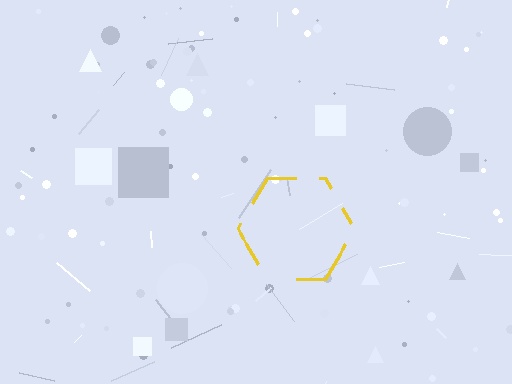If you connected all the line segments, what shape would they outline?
They would outline a hexagon.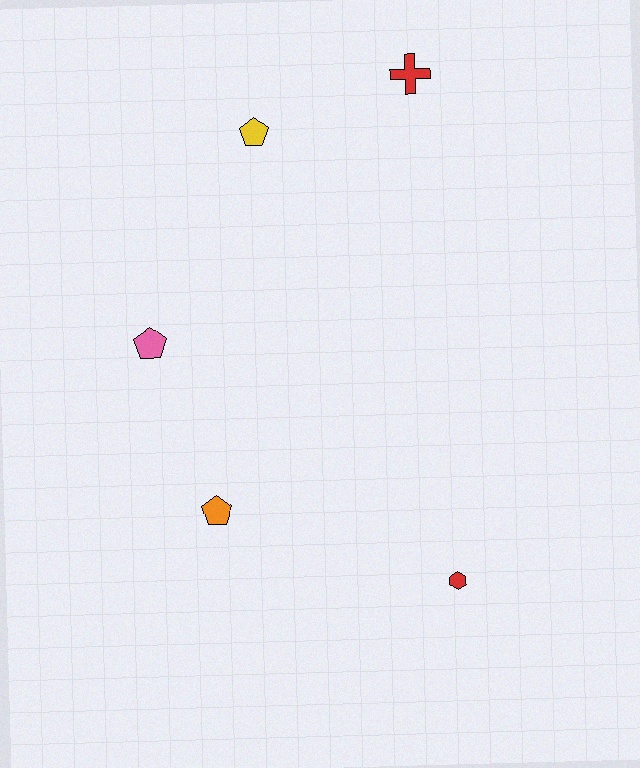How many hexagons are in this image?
There is 1 hexagon.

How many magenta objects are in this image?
There are no magenta objects.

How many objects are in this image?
There are 5 objects.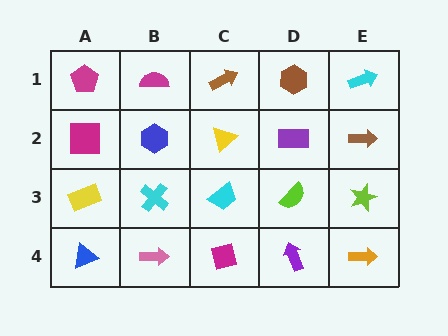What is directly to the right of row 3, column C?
A lime semicircle.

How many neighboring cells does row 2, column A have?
3.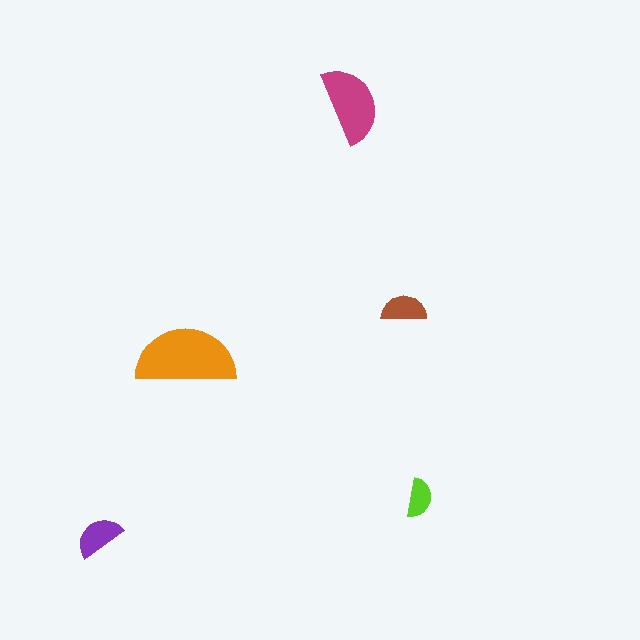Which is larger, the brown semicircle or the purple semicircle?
The purple one.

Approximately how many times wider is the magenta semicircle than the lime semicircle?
About 2 times wider.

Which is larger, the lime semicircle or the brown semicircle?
The brown one.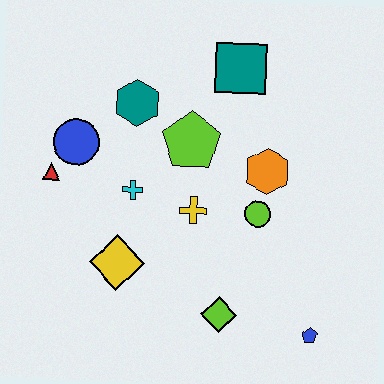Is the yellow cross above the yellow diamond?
Yes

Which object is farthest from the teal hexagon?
The blue pentagon is farthest from the teal hexagon.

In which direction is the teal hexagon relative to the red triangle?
The teal hexagon is to the right of the red triangle.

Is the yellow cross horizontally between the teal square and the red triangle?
Yes